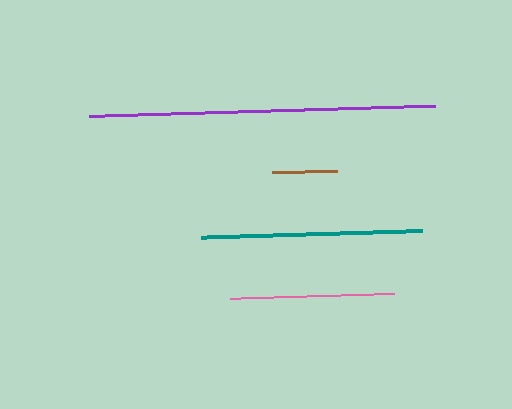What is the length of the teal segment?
The teal segment is approximately 222 pixels long.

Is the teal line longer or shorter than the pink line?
The teal line is longer than the pink line.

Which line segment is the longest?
The purple line is the longest at approximately 346 pixels.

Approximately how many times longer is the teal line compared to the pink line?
The teal line is approximately 1.4 times the length of the pink line.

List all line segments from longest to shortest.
From longest to shortest: purple, teal, pink, brown.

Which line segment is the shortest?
The brown line is the shortest at approximately 65 pixels.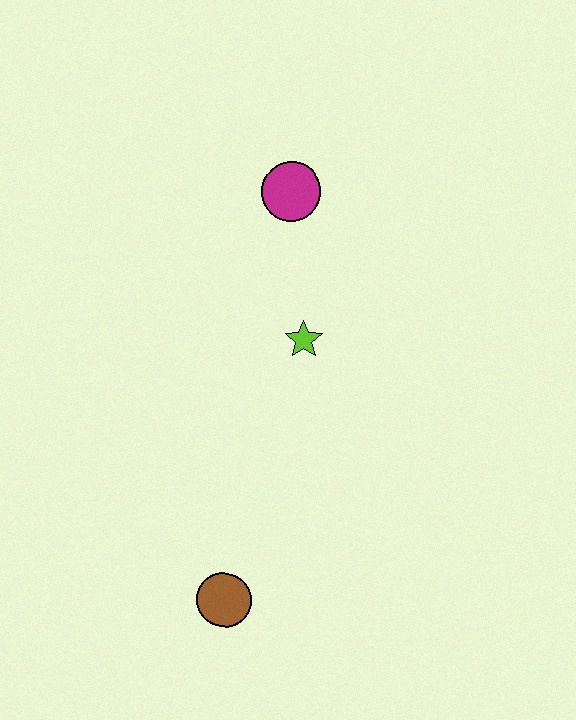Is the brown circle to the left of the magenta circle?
Yes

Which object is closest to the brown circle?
The lime star is closest to the brown circle.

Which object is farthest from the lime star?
The brown circle is farthest from the lime star.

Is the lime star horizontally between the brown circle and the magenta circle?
No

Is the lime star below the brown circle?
No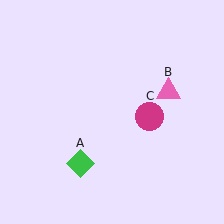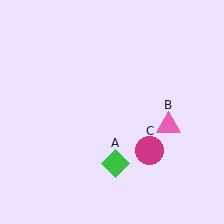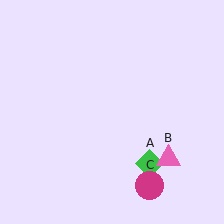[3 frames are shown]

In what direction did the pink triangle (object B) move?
The pink triangle (object B) moved down.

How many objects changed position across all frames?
3 objects changed position: green diamond (object A), pink triangle (object B), magenta circle (object C).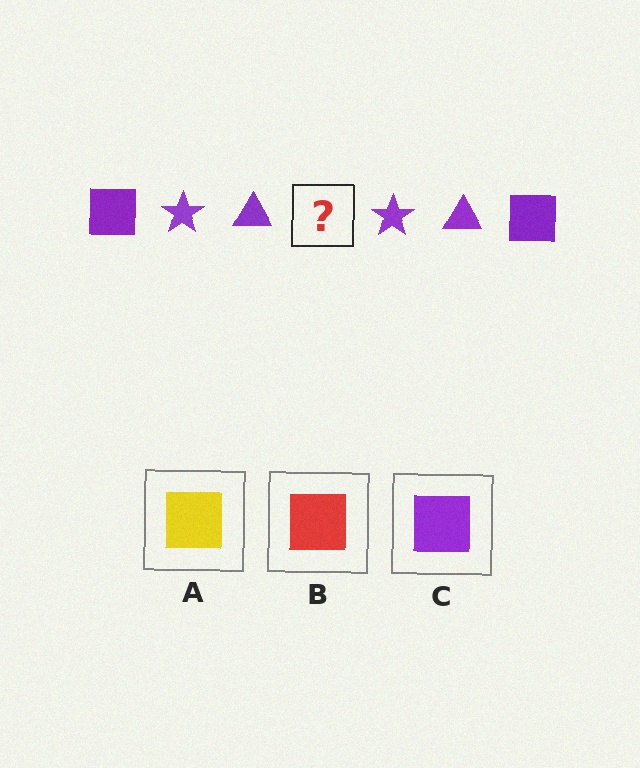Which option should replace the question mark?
Option C.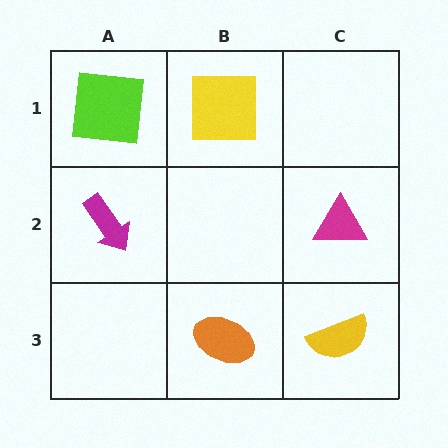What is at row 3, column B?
An orange ellipse.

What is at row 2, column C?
A magenta triangle.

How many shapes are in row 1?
2 shapes.